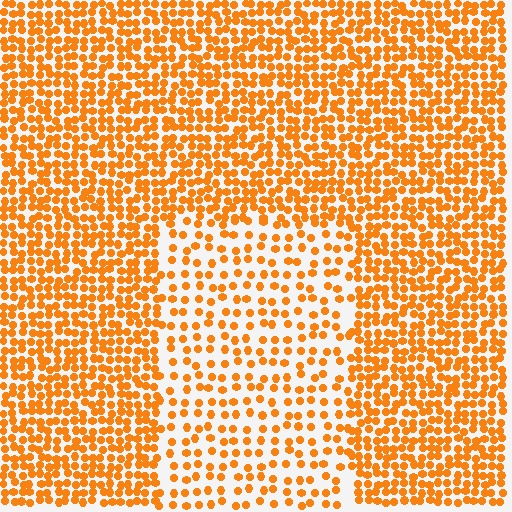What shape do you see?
I see a rectangle.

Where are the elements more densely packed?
The elements are more densely packed outside the rectangle boundary.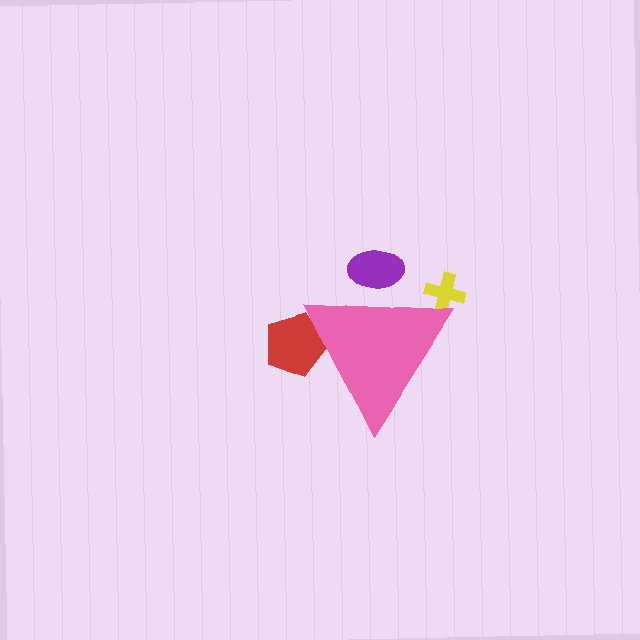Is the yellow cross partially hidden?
Yes, the yellow cross is partially hidden behind the pink triangle.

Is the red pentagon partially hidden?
Yes, the red pentagon is partially hidden behind the pink triangle.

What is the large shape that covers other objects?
A pink triangle.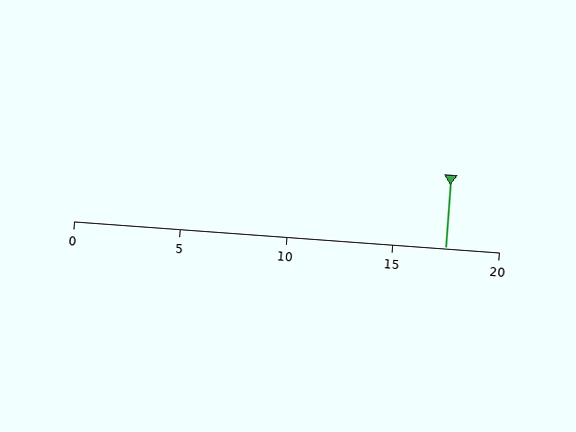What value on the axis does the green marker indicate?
The marker indicates approximately 17.5.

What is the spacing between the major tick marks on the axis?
The major ticks are spaced 5 apart.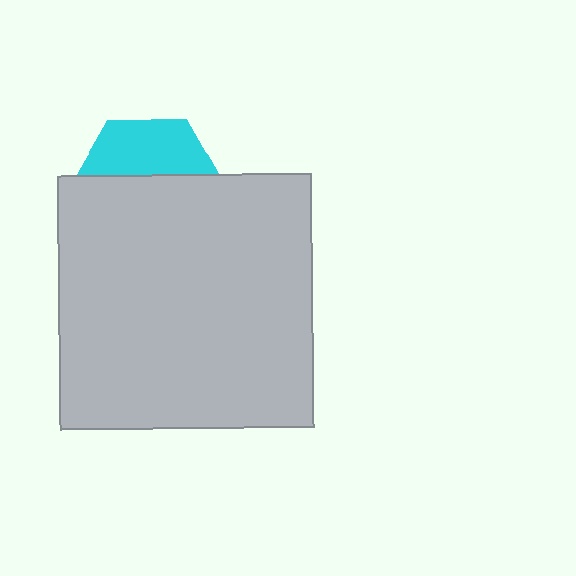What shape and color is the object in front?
The object in front is a light gray square.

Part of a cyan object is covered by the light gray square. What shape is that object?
It is a hexagon.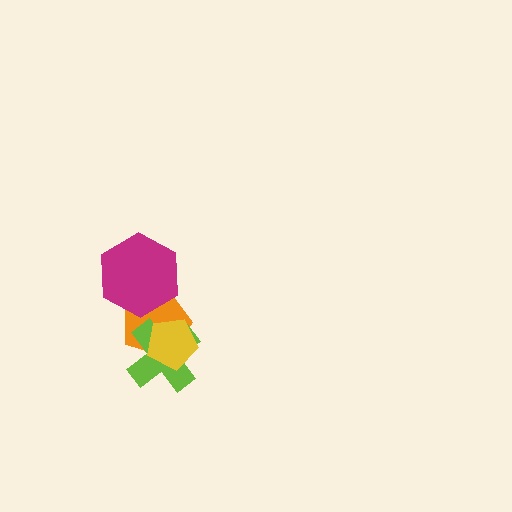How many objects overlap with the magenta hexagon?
1 object overlaps with the magenta hexagon.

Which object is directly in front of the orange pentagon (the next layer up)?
The magenta hexagon is directly in front of the orange pentagon.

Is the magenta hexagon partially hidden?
No, no other shape covers it.